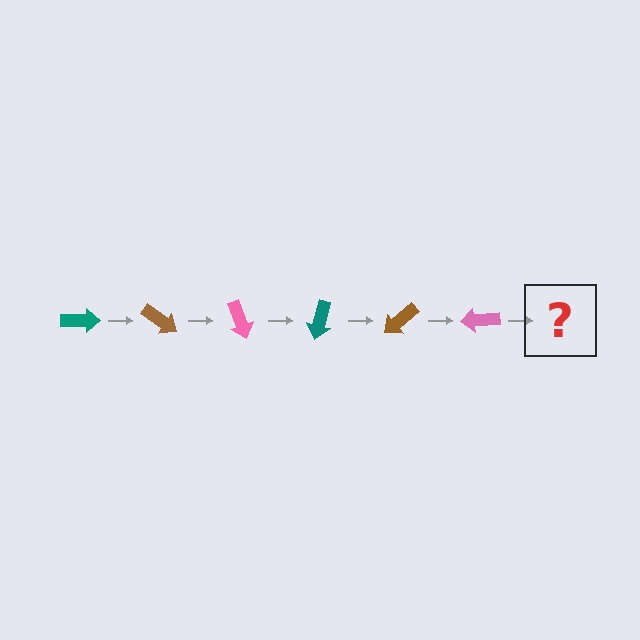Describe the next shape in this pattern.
It should be a teal arrow, rotated 210 degrees from the start.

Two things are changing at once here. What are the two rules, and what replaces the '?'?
The two rules are that it rotates 35 degrees each step and the color cycles through teal, brown, and pink. The '?' should be a teal arrow, rotated 210 degrees from the start.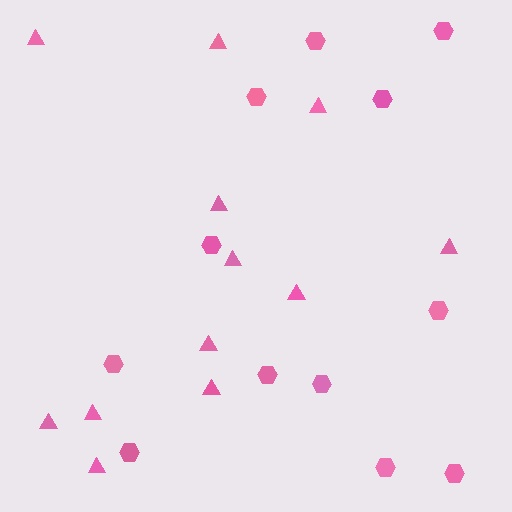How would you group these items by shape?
There are 2 groups: one group of triangles (12) and one group of hexagons (12).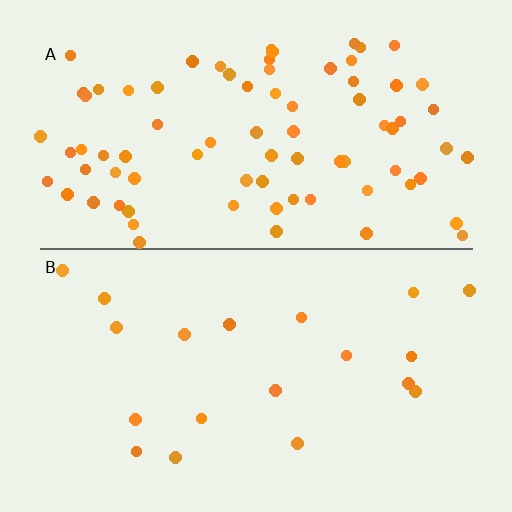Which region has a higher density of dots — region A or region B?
A (the top).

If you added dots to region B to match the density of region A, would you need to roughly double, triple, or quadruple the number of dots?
Approximately quadruple.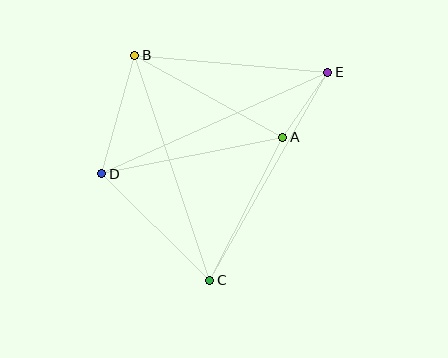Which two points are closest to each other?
Points A and E are closest to each other.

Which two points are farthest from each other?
Points D and E are farthest from each other.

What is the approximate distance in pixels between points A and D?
The distance between A and D is approximately 185 pixels.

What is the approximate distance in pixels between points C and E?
The distance between C and E is approximately 239 pixels.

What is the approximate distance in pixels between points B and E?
The distance between B and E is approximately 194 pixels.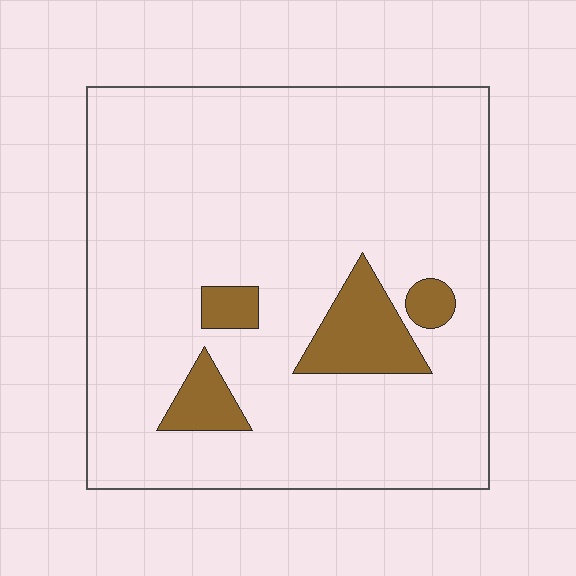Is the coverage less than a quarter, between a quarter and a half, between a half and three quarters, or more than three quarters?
Less than a quarter.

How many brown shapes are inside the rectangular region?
4.